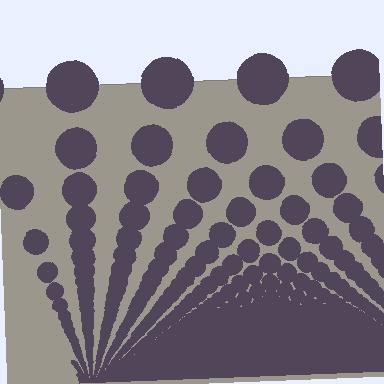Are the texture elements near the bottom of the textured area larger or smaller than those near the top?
Smaller. The gradient is inverted — elements near the bottom are smaller and denser.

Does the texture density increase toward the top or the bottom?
Density increases toward the bottom.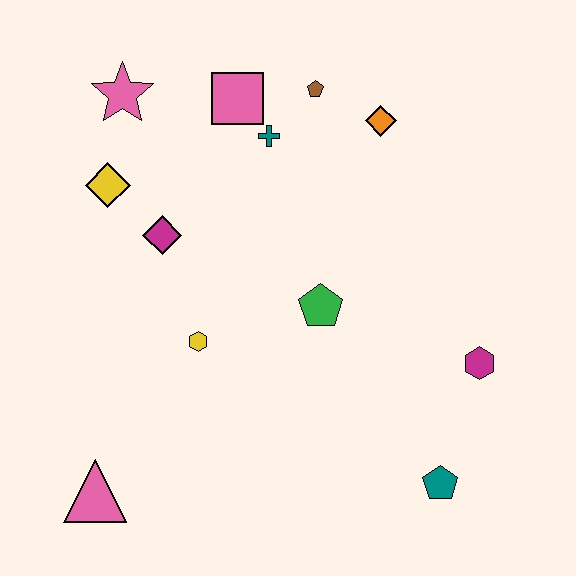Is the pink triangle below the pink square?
Yes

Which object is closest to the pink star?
The yellow diamond is closest to the pink star.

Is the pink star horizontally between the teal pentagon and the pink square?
No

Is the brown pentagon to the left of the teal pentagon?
Yes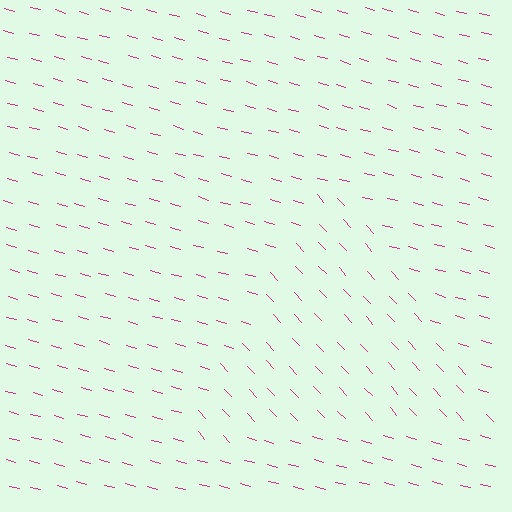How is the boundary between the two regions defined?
The boundary is defined purely by a change in line orientation (approximately 32 degrees difference). All lines are the same color and thickness.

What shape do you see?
I see a triangle.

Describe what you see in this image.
The image is filled with small magenta line segments. A triangle region in the image has lines oriented differently from the surrounding lines, creating a visible texture boundary.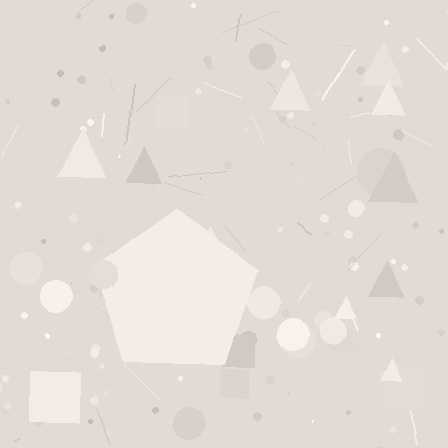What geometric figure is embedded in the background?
A pentagon is embedded in the background.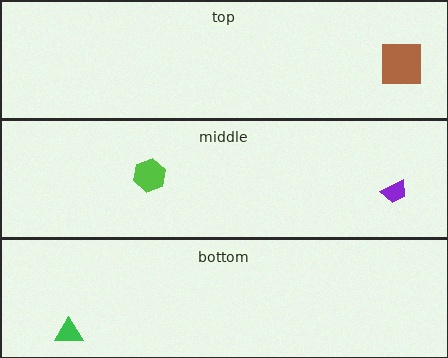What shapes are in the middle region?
The purple trapezoid, the lime hexagon.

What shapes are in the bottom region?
The green triangle.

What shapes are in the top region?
The brown square.